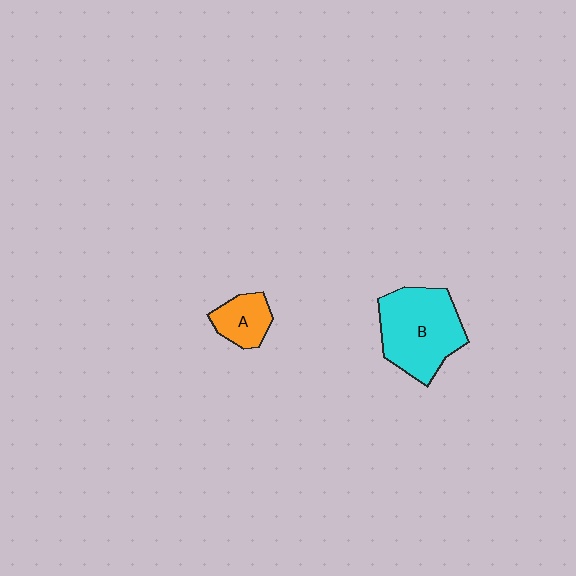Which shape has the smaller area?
Shape A (orange).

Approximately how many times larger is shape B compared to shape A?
Approximately 2.5 times.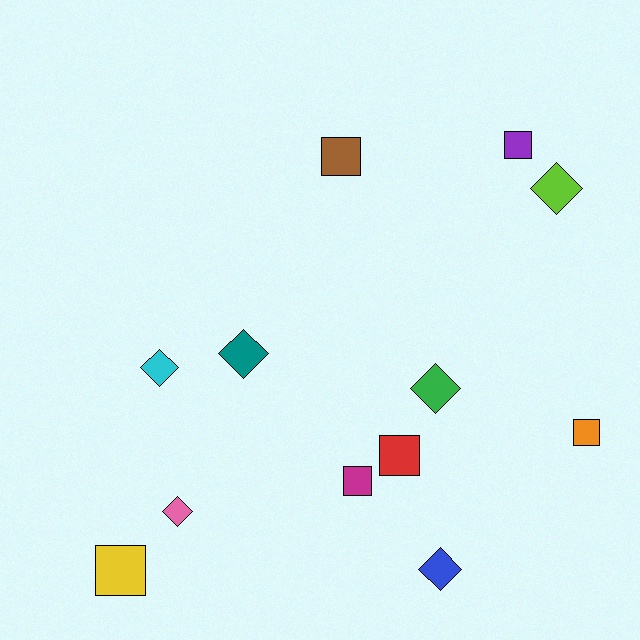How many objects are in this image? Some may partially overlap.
There are 12 objects.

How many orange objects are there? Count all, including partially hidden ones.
There is 1 orange object.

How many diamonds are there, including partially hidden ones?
There are 6 diamonds.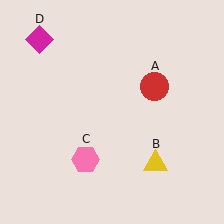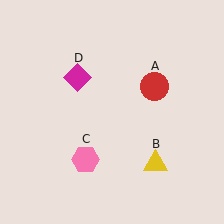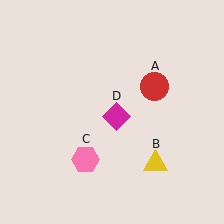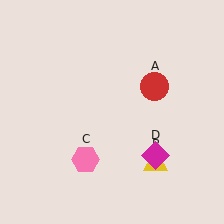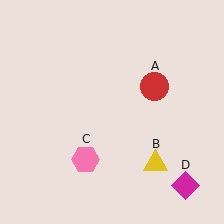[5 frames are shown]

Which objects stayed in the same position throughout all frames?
Red circle (object A) and yellow triangle (object B) and pink hexagon (object C) remained stationary.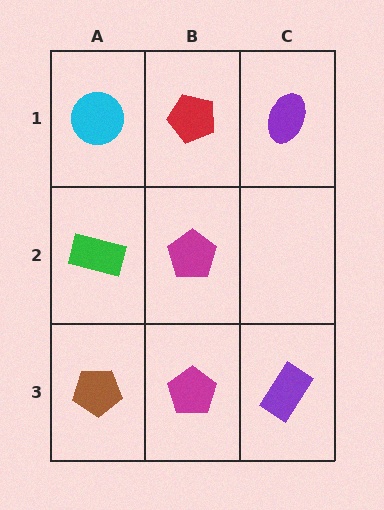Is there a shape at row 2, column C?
No, that cell is empty.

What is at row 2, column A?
A green rectangle.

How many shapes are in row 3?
3 shapes.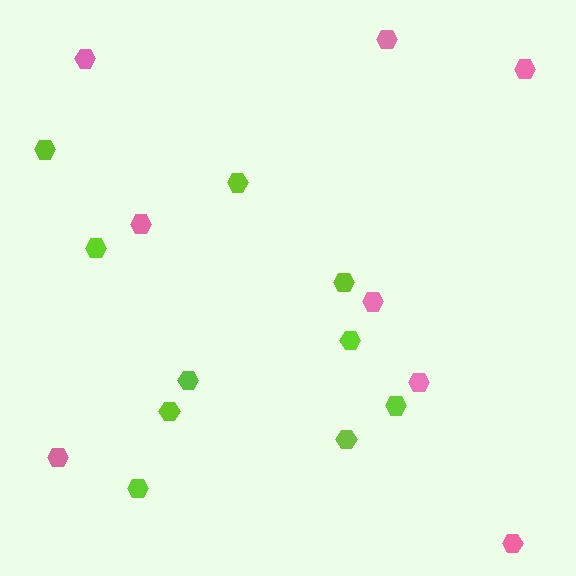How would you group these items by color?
There are 2 groups: one group of pink hexagons (8) and one group of lime hexagons (10).